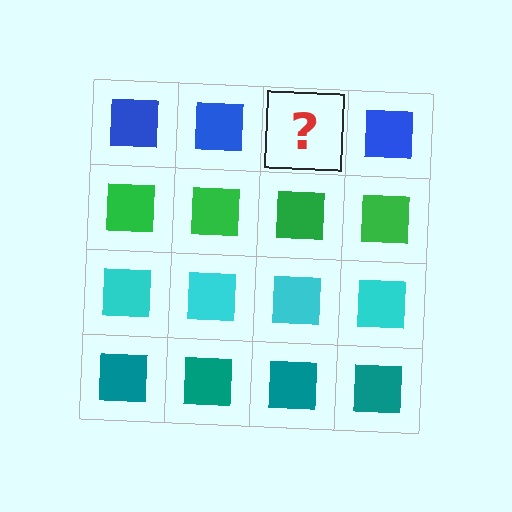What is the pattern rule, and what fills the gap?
The rule is that each row has a consistent color. The gap should be filled with a blue square.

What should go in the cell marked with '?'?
The missing cell should contain a blue square.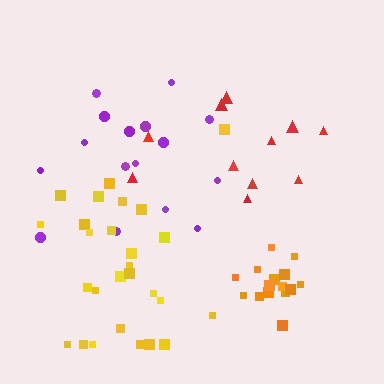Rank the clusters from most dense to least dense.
orange, yellow, red, purple.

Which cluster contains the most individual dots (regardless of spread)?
Yellow (27).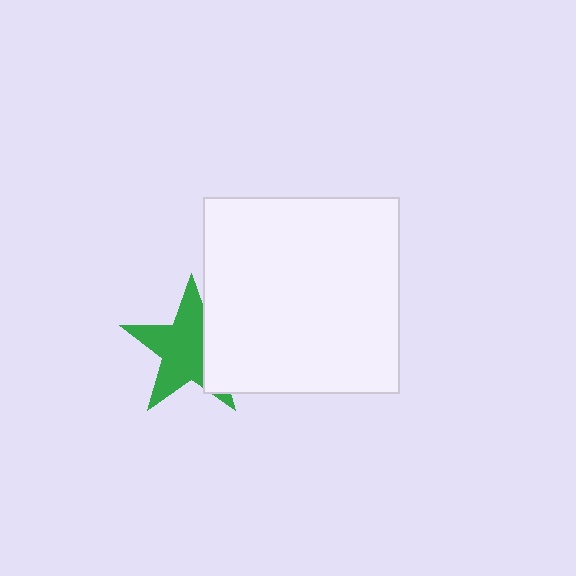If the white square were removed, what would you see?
You would see the complete green star.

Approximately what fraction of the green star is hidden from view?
Roughly 31% of the green star is hidden behind the white square.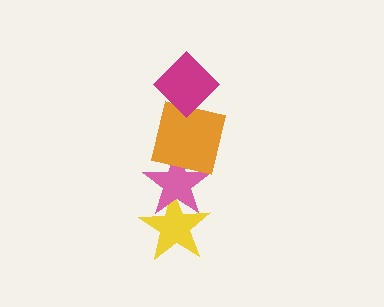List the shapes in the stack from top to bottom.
From top to bottom: the magenta diamond, the orange square, the pink star, the yellow star.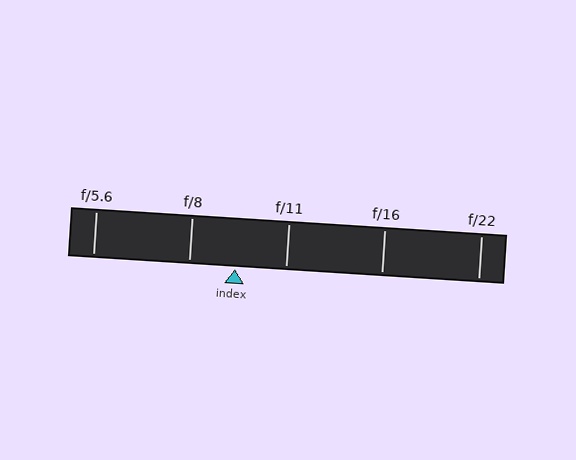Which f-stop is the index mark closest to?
The index mark is closest to f/8.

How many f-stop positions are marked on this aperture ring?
There are 5 f-stop positions marked.